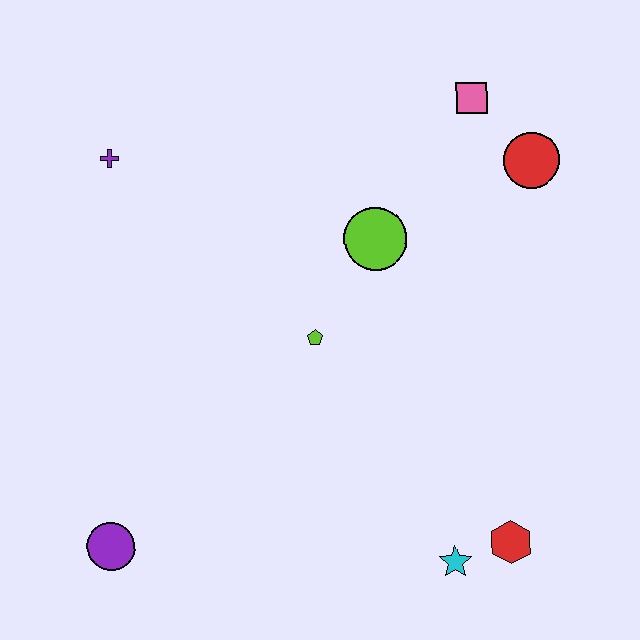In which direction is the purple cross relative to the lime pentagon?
The purple cross is to the left of the lime pentagon.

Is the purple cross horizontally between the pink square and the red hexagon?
No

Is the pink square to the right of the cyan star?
Yes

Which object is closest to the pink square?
The red circle is closest to the pink square.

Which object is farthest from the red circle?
The purple circle is farthest from the red circle.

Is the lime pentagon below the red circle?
Yes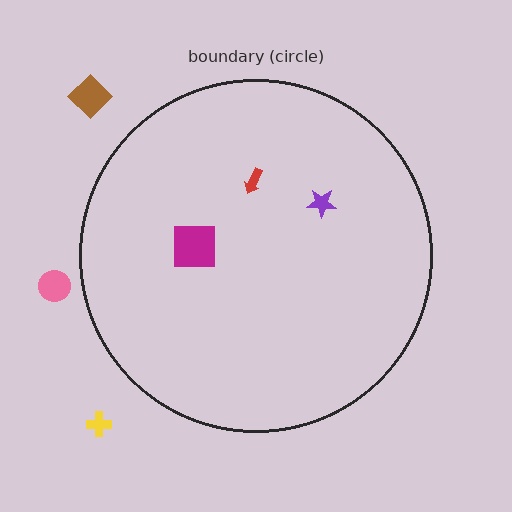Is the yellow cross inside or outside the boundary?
Outside.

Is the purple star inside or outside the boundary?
Inside.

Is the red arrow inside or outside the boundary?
Inside.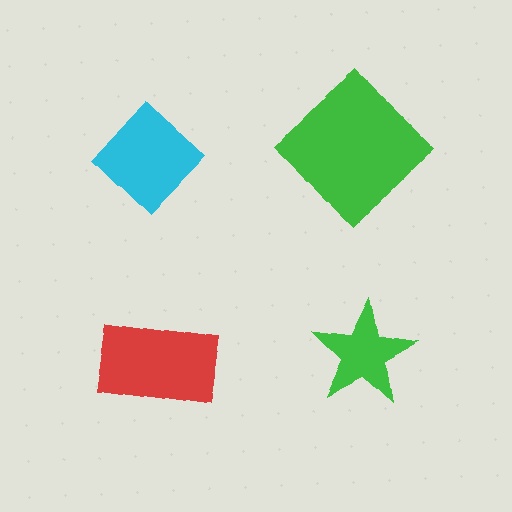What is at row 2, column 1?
A red rectangle.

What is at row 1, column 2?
A green diamond.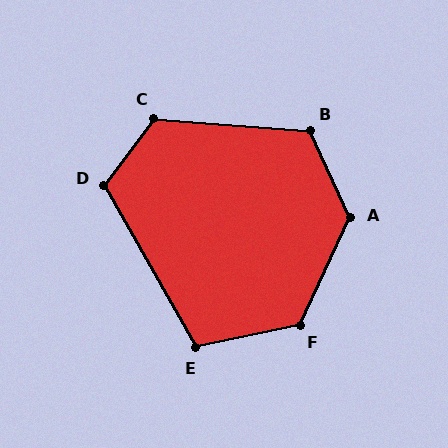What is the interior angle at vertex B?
Approximately 120 degrees (obtuse).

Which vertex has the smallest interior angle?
E, at approximately 108 degrees.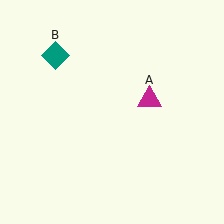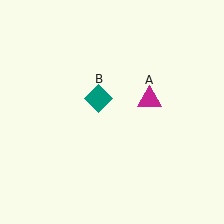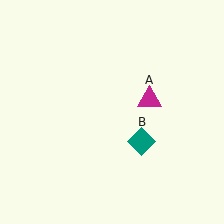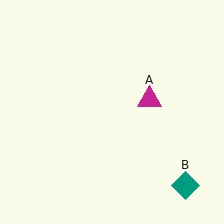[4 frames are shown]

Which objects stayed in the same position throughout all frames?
Magenta triangle (object A) remained stationary.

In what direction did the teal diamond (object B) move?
The teal diamond (object B) moved down and to the right.